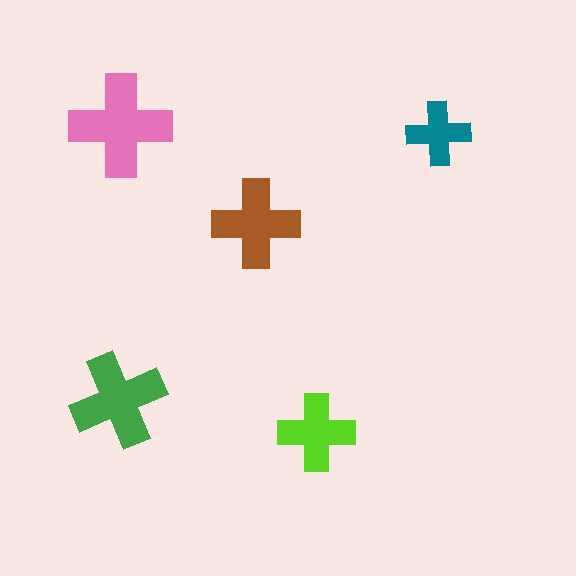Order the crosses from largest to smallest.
the pink one, the green one, the brown one, the lime one, the teal one.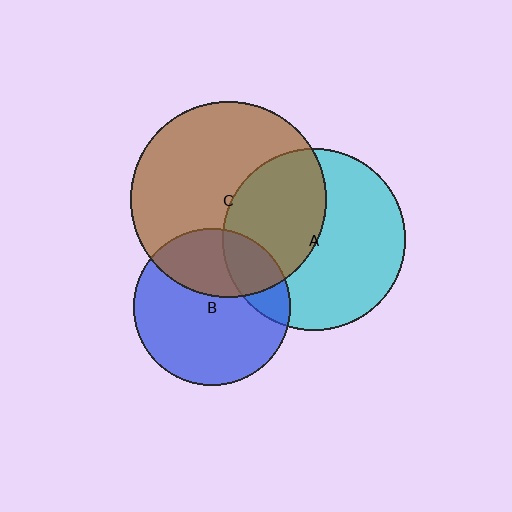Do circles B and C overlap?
Yes.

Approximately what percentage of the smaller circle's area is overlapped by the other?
Approximately 35%.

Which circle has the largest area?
Circle C (brown).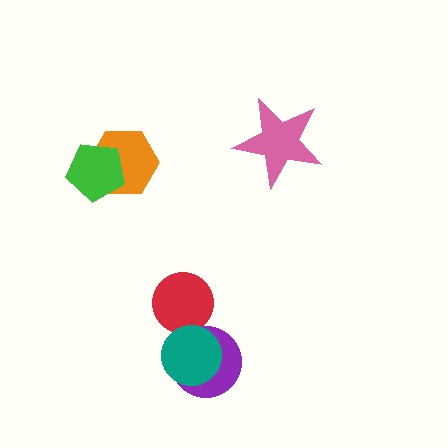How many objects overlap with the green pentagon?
1 object overlaps with the green pentagon.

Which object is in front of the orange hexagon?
The green pentagon is in front of the orange hexagon.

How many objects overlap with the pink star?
0 objects overlap with the pink star.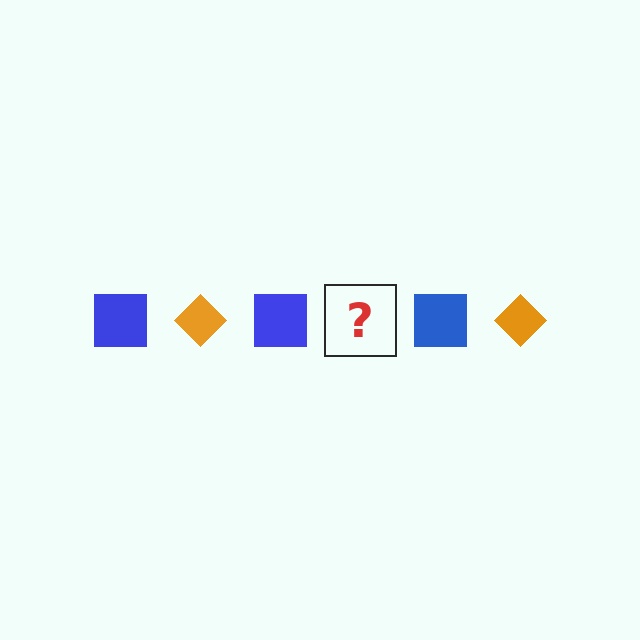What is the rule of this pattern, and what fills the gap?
The rule is that the pattern alternates between blue square and orange diamond. The gap should be filled with an orange diamond.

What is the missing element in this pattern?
The missing element is an orange diamond.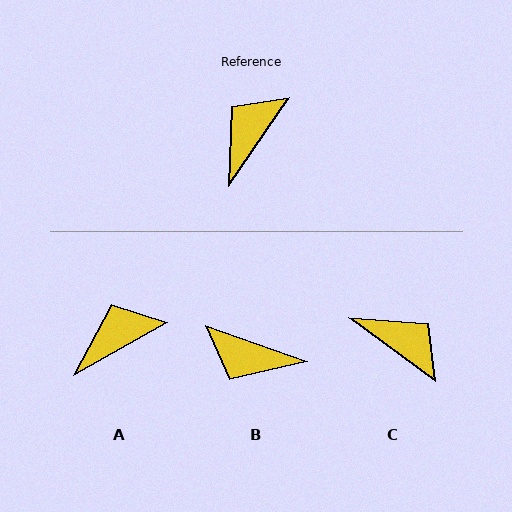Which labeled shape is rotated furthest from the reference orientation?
B, about 105 degrees away.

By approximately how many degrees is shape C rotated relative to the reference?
Approximately 92 degrees clockwise.